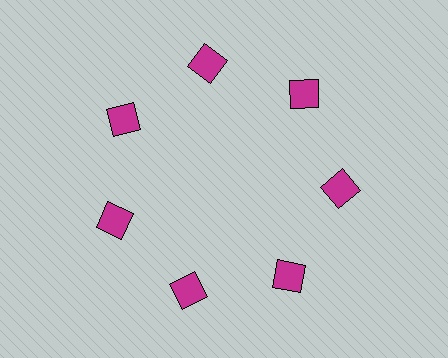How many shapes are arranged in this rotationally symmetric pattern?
There are 7 shapes, arranged in 7 groups of 1.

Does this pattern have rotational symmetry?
Yes, this pattern has 7-fold rotational symmetry. It looks the same after rotating 51 degrees around the center.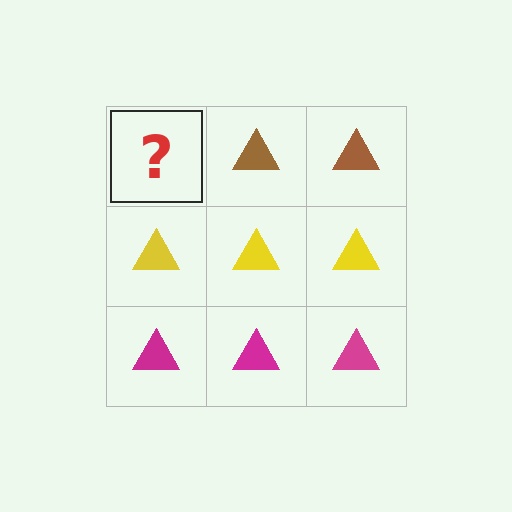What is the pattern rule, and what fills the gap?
The rule is that each row has a consistent color. The gap should be filled with a brown triangle.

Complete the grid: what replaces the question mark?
The question mark should be replaced with a brown triangle.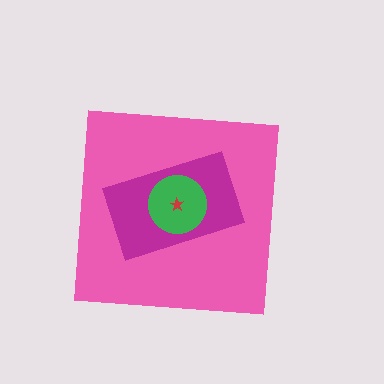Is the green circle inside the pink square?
Yes.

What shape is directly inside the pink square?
The magenta rectangle.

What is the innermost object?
The red star.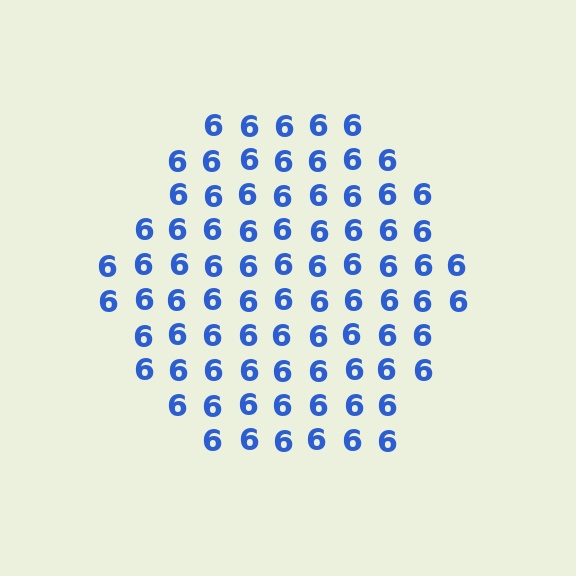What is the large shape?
The large shape is a hexagon.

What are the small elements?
The small elements are digit 6's.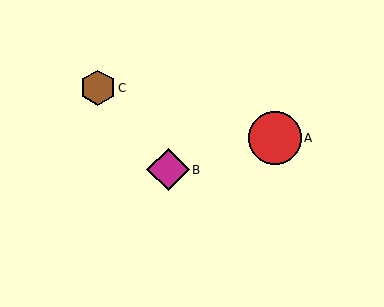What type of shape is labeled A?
Shape A is a red circle.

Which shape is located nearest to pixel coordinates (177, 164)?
The magenta diamond (labeled B) at (168, 170) is nearest to that location.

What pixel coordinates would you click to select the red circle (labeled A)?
Click at (275, 138) to select the red circle A.